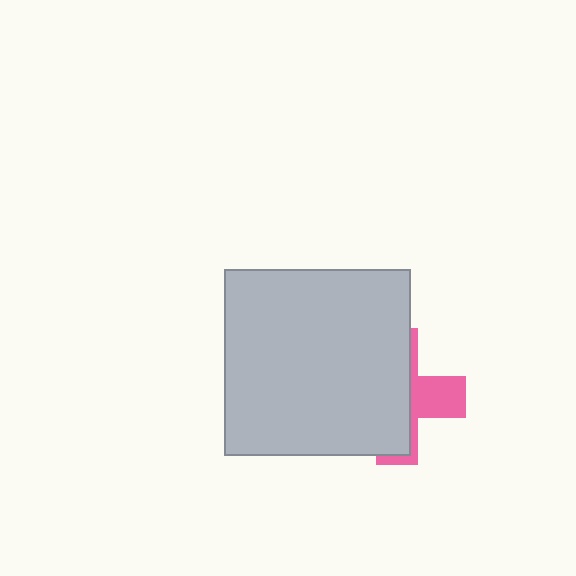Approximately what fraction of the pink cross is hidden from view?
Roughly 67% of the pink cross is hidden behind the light gray square.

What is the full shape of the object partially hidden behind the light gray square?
The partially hidden object is a pink cross.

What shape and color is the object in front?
The object in front is a light gray square.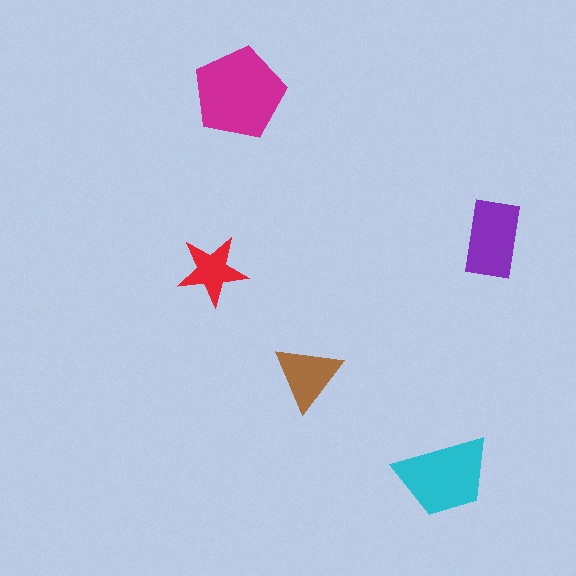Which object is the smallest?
The red star.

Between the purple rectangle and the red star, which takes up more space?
The purple rectangle.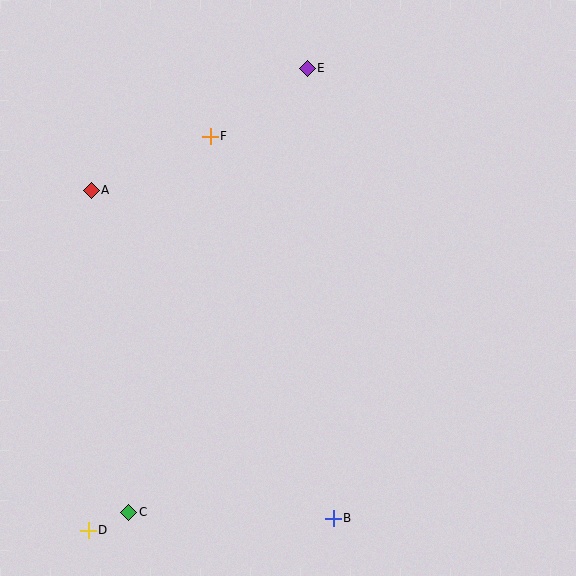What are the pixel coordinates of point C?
Point C is at (129, 512).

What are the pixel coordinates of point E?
Point E is at (307, 68).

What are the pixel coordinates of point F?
Point F is at (210, 136).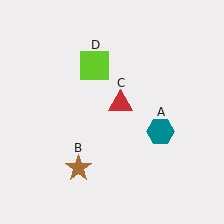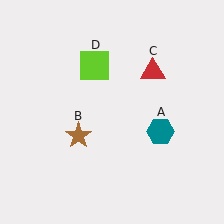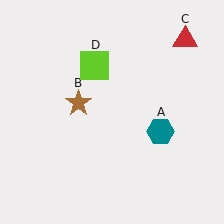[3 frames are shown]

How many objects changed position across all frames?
2 objects changed position: brown star (object B), red triangle (object C).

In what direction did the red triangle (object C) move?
The red triangle (object C) moved up and to the right.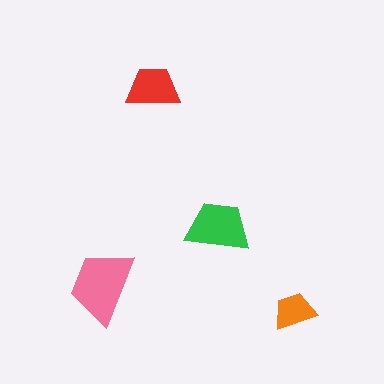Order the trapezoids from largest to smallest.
the pink one, the green one, the red one, the orange one.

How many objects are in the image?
There are 4 objects in the image.